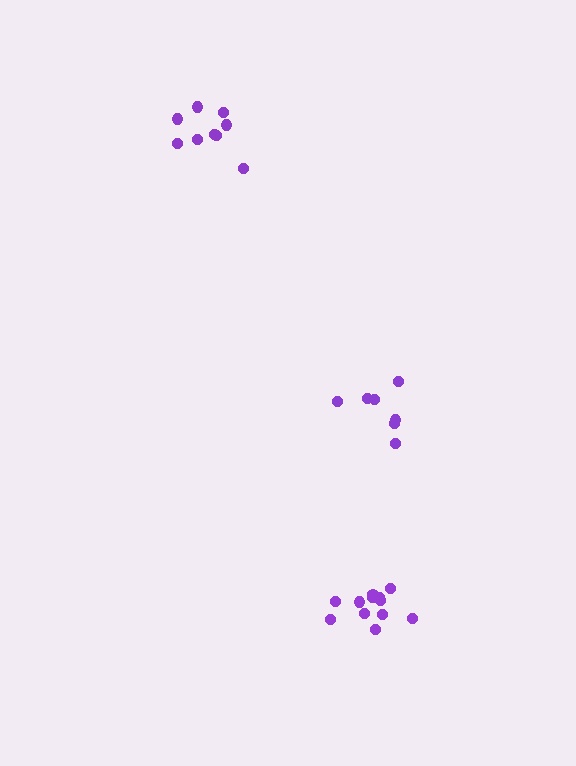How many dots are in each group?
Group 1: 7 dots, Group 2: 12 dots, Group 3: 9 dots (28 total).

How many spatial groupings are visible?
There are 3 spatial groupings.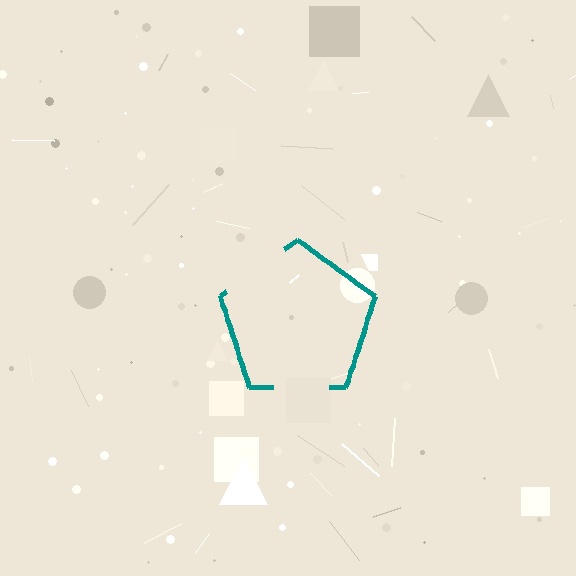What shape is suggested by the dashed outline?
The dashed outline suggests a pentagon.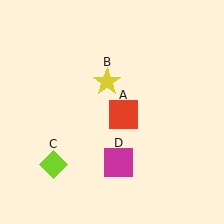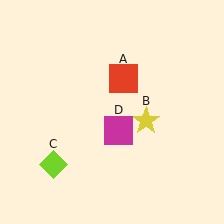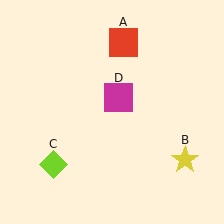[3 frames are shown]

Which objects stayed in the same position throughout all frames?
Lime diamond (object C) remained stationary.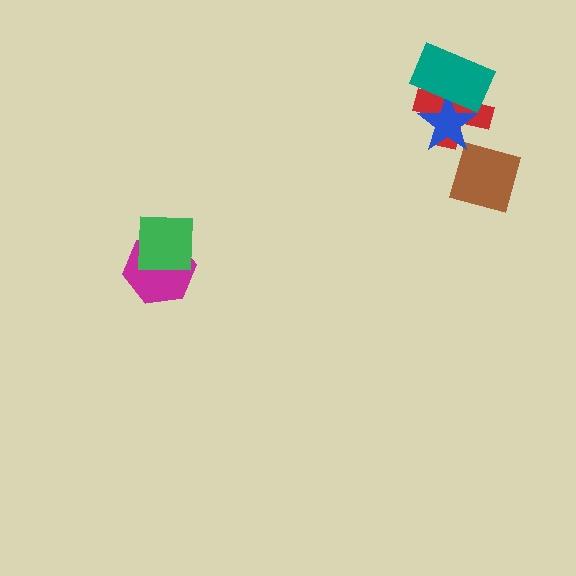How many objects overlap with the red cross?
2 objects overlap with the red cross.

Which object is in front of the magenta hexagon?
The green square is in front of the magenta hexagon.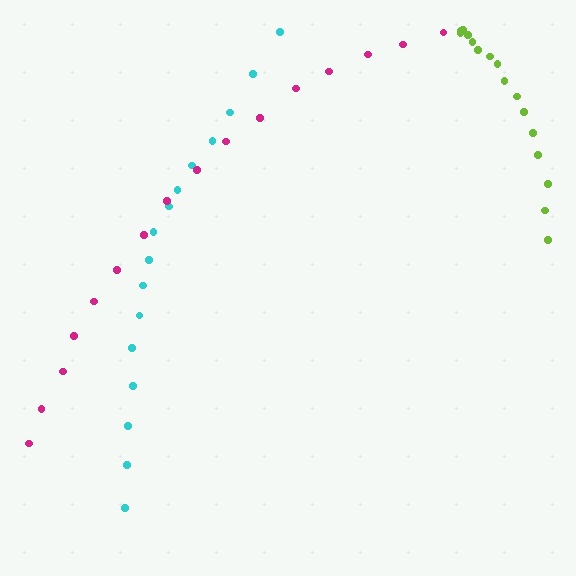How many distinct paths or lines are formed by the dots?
There are 3 distinct paths.